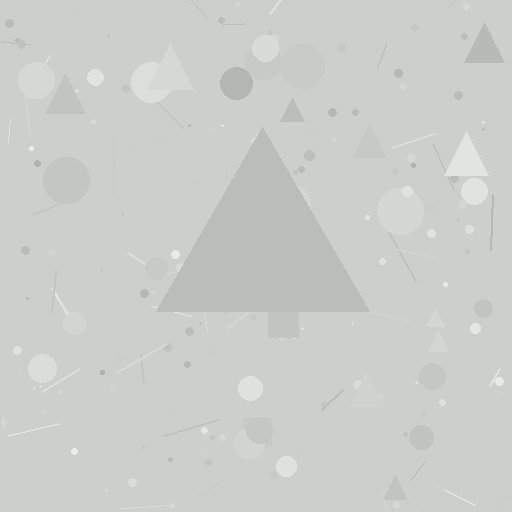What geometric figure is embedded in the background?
A triangle is embedded in the background.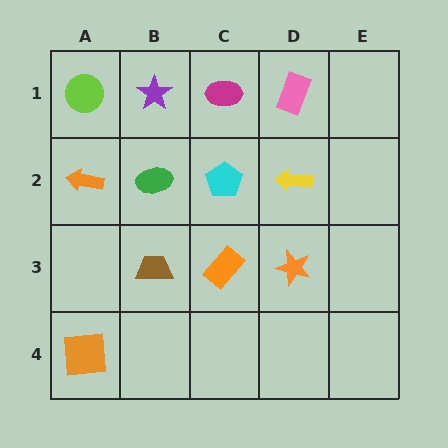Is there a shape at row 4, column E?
No, that cell is empty.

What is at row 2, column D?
A yellow arrow.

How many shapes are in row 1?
4 shapes.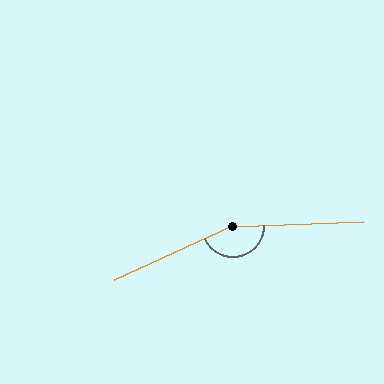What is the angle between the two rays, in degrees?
Approximately 157 degrees.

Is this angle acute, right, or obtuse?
It is obtuse.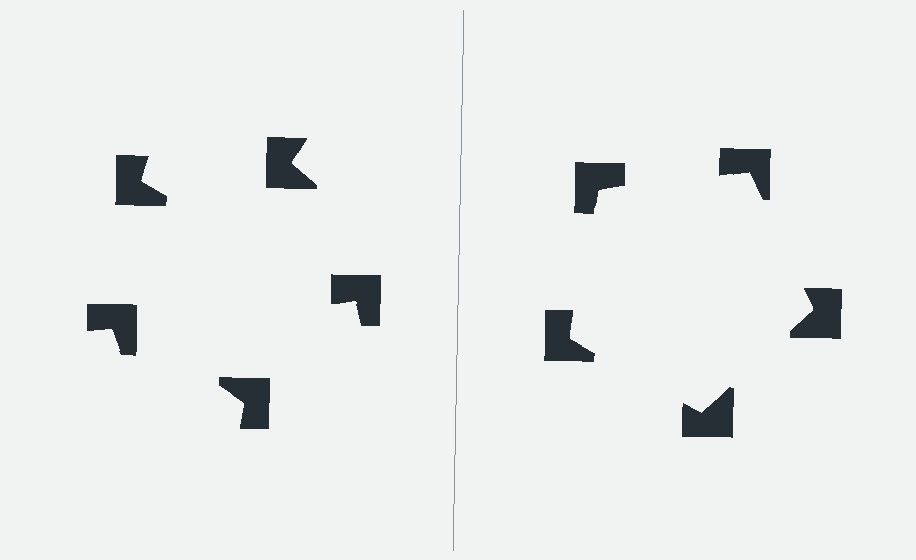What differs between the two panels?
The notched squares are positioned identically on both sides; only the wedge orientations differ. On the right they align to a pentagon; on the left they are misaligned.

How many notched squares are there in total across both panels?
10 — 5 on each side.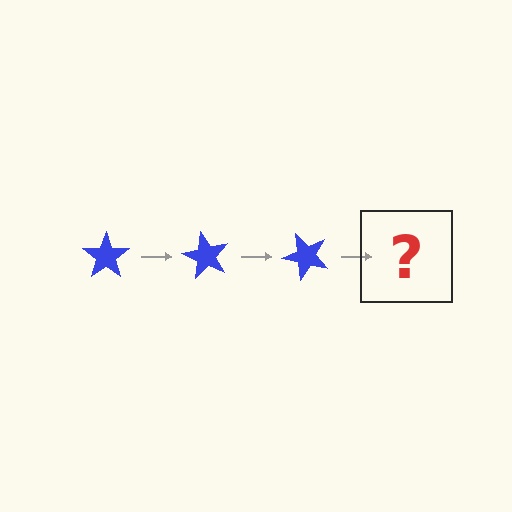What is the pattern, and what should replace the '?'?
The pattern is that the star rotates 60 degrees each step. The '?' should be a blue star rotated 180 degrees.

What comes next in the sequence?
The next element should be a blue star rotated 180 degrees.